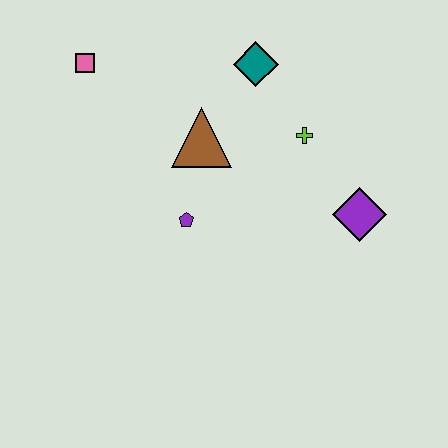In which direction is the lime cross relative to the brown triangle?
The lime cross is to the right of the brown triangle.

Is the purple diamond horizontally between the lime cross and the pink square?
No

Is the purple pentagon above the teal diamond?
No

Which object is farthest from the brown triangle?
The purple diamond is farthest from the brown triangle.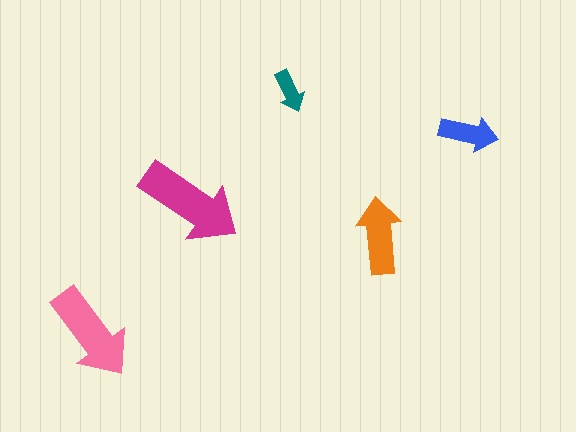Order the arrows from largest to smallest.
the magenta one, the pink one, the orange one, the blue one, the teal one.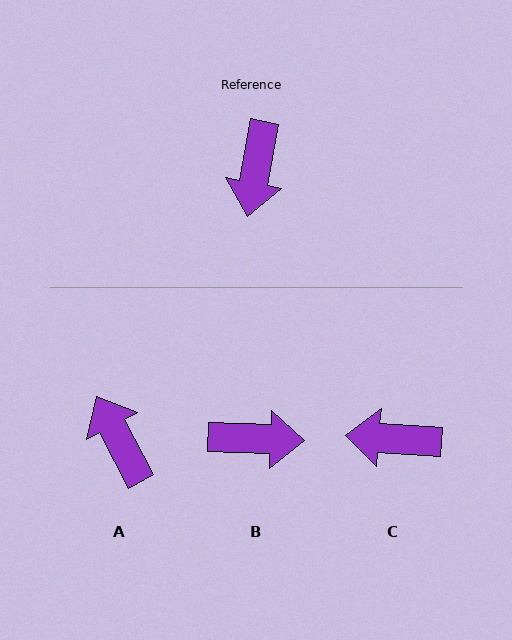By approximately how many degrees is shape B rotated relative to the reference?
Approximately 98 degrees counter-clockwise.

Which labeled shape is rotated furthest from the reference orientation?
A, about 142 degrees away.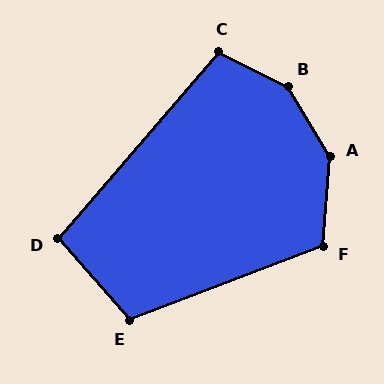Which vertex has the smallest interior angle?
D, at approximately 98 degrees.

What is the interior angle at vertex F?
Approximately 115 degrees (obtuse).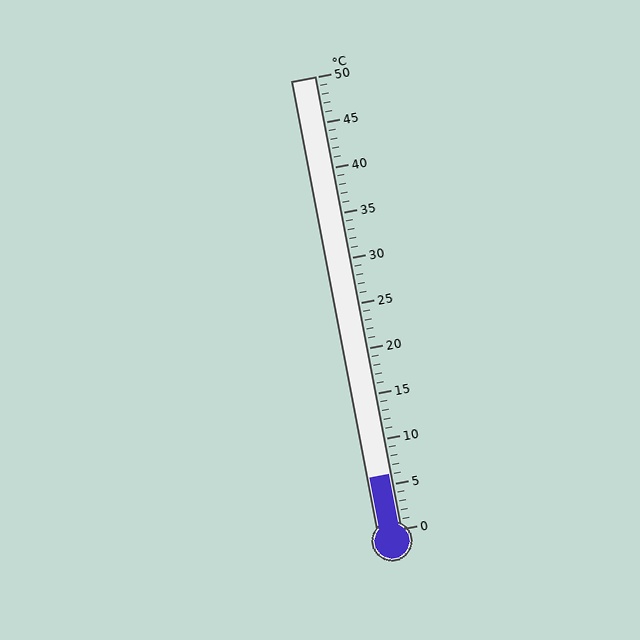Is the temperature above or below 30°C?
The temperature is below 30°C.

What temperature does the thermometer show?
The thermometer shows approximately 6°C.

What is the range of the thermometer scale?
The thermometer scale ranges from 0°C to 50°C.